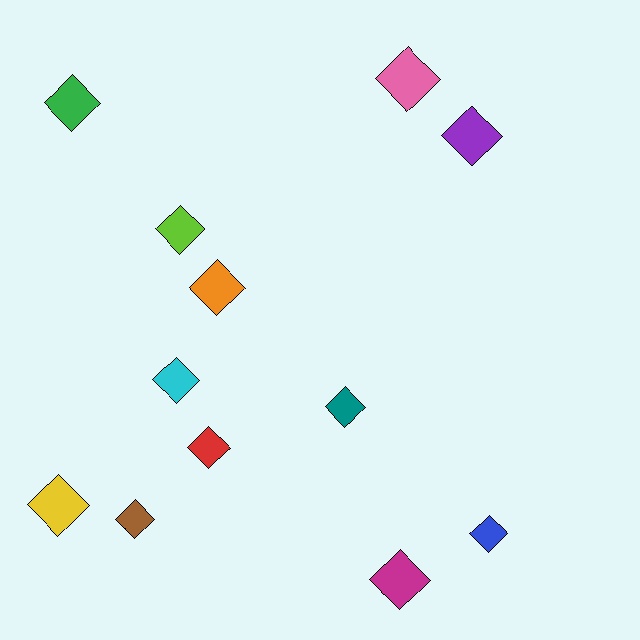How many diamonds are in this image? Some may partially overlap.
There are 12 diamonds.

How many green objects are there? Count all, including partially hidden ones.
There is 1 green object.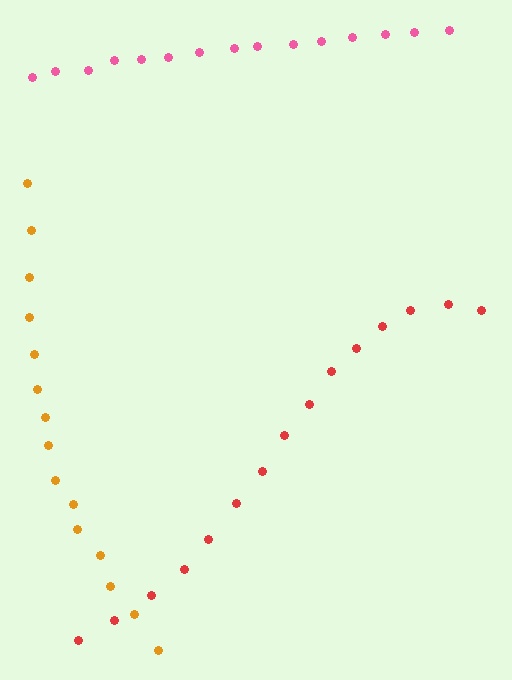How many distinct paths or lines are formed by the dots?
There are 3 distinct paths.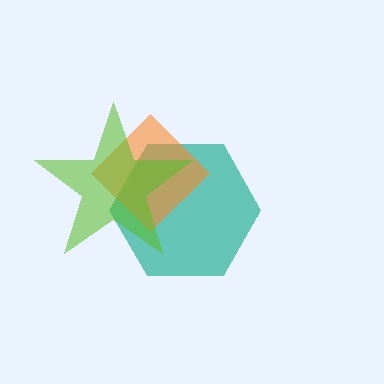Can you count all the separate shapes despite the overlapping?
Yes, there are 3 separate shapes.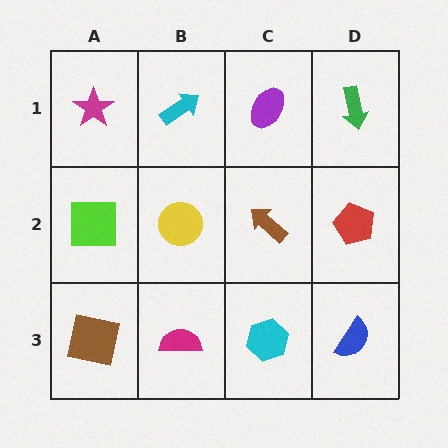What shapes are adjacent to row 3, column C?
A brown arrow (row 2, column C), a magenta semicircle (row 3, column B), a blue semicircle (row 3, column D).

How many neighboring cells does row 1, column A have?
2.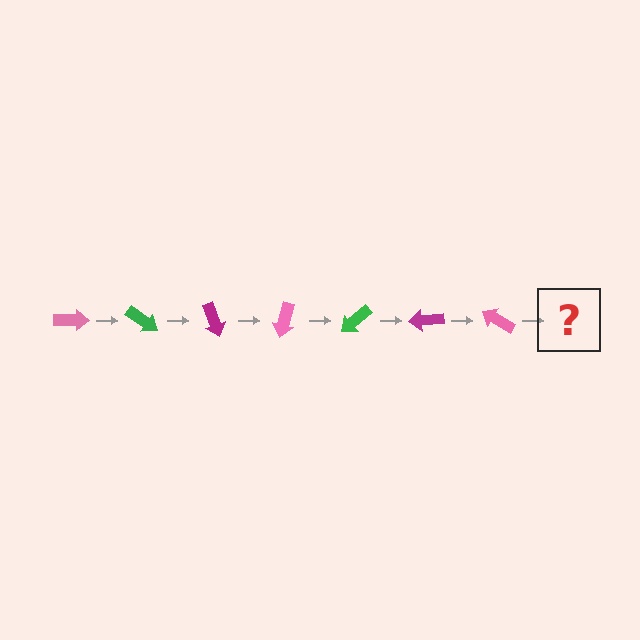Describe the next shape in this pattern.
It should be a green arrow, rotated 245 degrees from the start.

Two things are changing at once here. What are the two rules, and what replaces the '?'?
The two rules are that it rotates 35 degrees each step and the color cycles through pink, green, and magenta. The '?' should be a green arrow, rotated 245 degrees from the start.